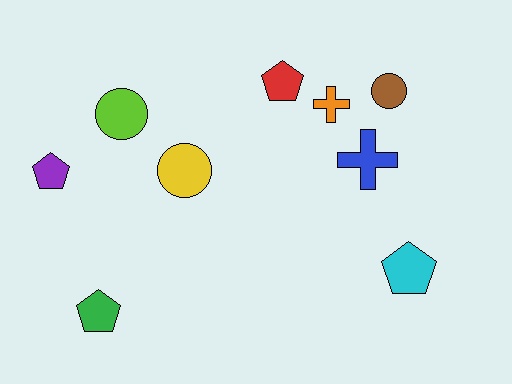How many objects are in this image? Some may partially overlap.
There are 9 objects.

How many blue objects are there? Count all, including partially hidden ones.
There is 1 blue object.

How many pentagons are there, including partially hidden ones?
There are 4 pentagons.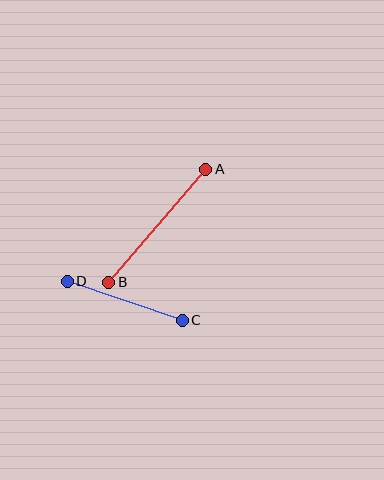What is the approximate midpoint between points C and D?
The midpoint is at approximately (125, 301) pixels.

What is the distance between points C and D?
The distance is approximately 122 pixels.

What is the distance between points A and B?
The distance is approximately 149 pixels.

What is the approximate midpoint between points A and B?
The midpoint is at approximately (157, 226) pixels.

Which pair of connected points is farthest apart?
Points A and B are farthest apart.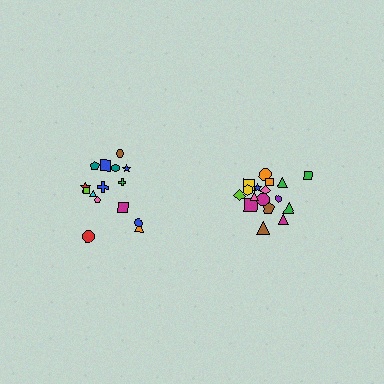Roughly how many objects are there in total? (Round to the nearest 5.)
Roughly 35 objects in total.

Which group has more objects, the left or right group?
The right group.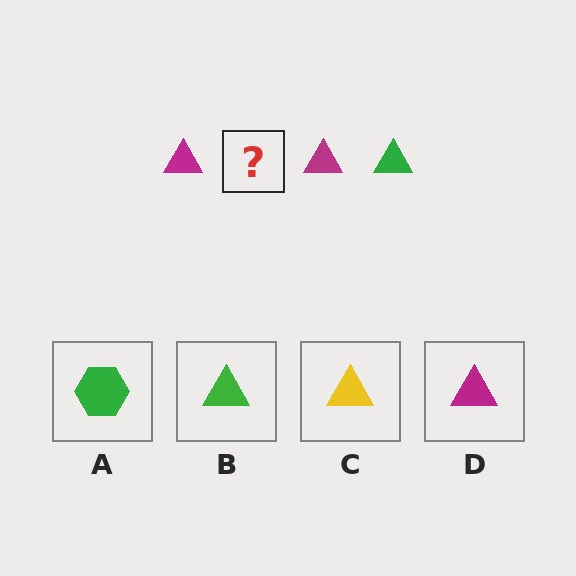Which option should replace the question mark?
Option B.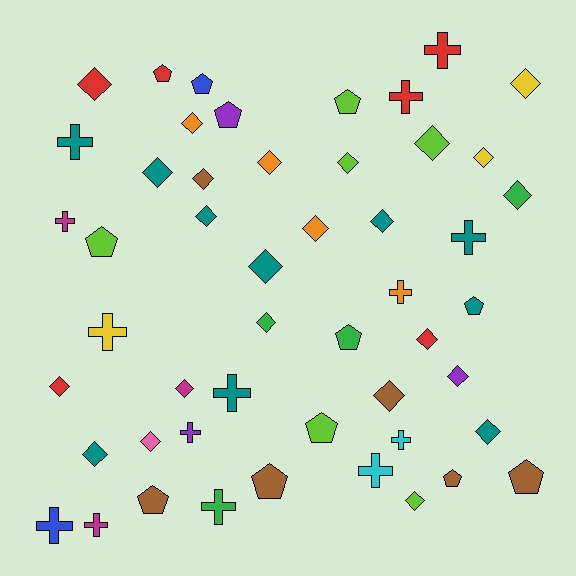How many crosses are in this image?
There are 14 crosses.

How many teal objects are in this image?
There are 10 teal objects.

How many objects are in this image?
There are 50 objects.